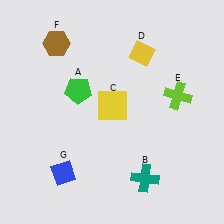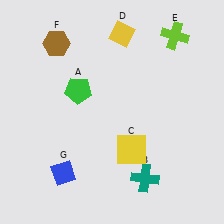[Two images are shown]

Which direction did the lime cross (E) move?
The lime cross (E) moved up.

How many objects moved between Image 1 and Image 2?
3 objects moved between the two images.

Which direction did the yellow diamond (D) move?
The yellow diamond (D) moved up.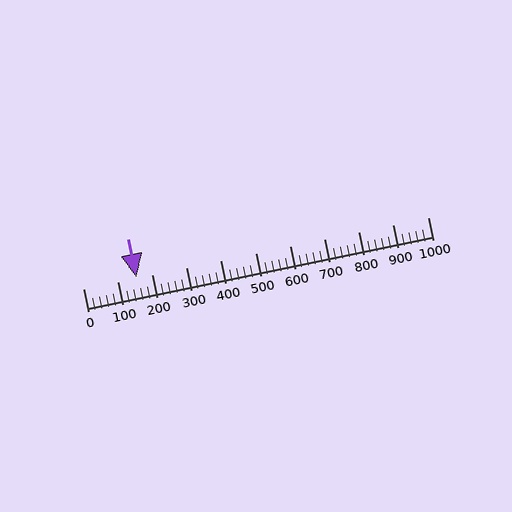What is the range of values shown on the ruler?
The ruler shows values from 0 to 1000.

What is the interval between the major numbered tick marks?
The major tick marks are spaced 100 units apart.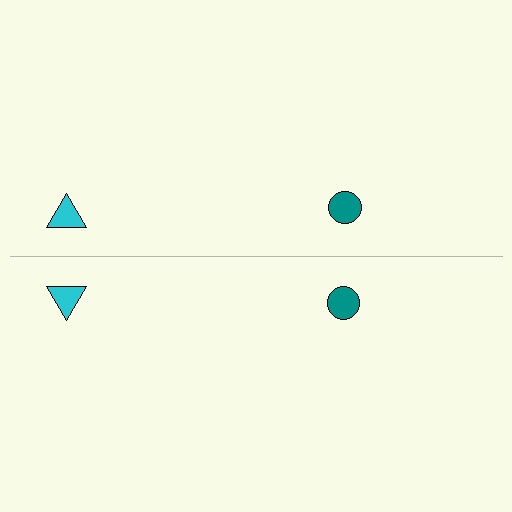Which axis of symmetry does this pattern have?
The pattern has a horizontal axis of symmetry running through the center of the image.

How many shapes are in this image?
There are 4 shapes in this image.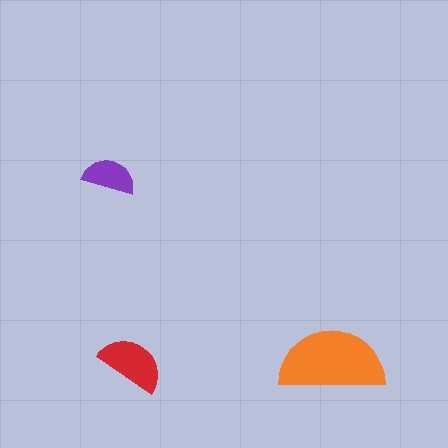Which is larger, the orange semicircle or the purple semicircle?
The orange one.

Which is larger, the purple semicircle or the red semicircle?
The red one.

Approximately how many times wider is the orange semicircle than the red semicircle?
About 1.5 times wider.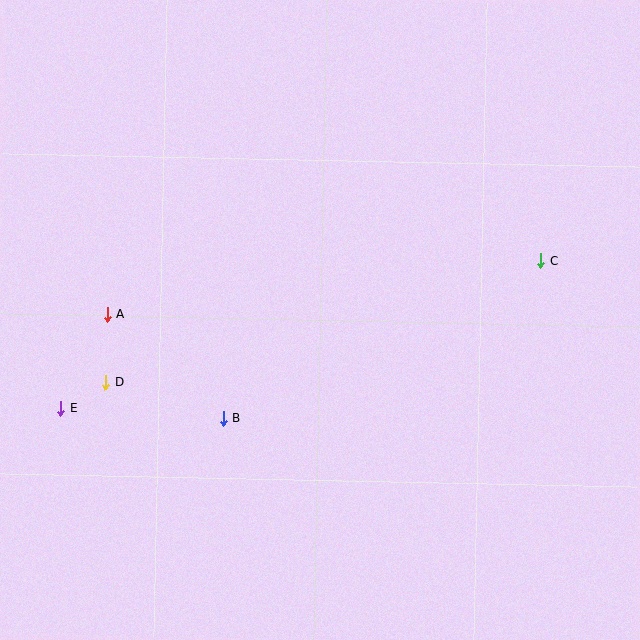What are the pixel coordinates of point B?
Point B is at (223, 418).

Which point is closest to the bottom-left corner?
Point E is closest to the bottom-left corner.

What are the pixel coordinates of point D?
Point D is at (105, 382).